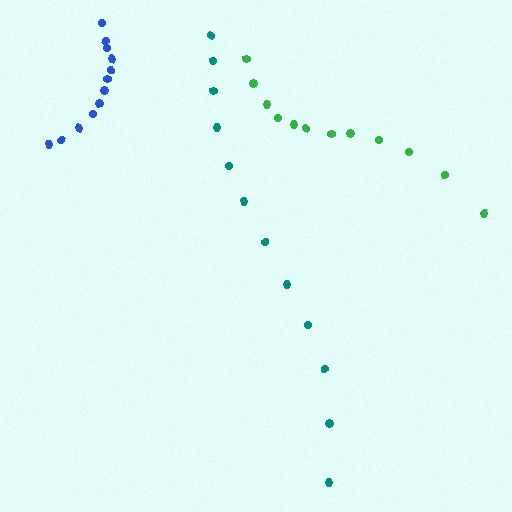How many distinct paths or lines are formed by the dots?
There are 3 distinct paths.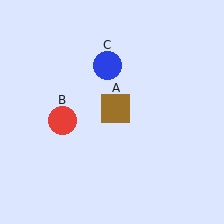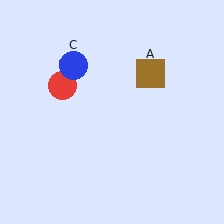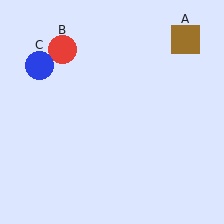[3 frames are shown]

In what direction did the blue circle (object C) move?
The blue circle (object C) moved left.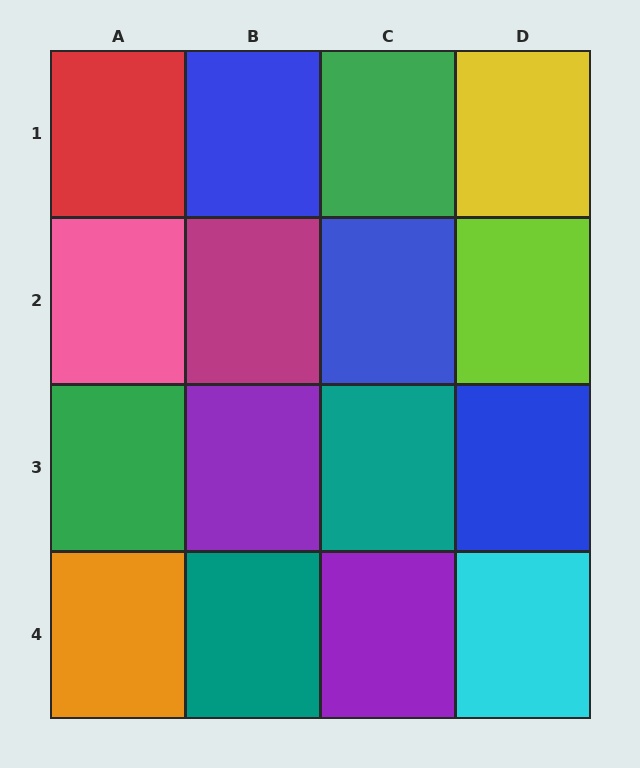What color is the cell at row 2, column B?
Magenta.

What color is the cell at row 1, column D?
Yellow.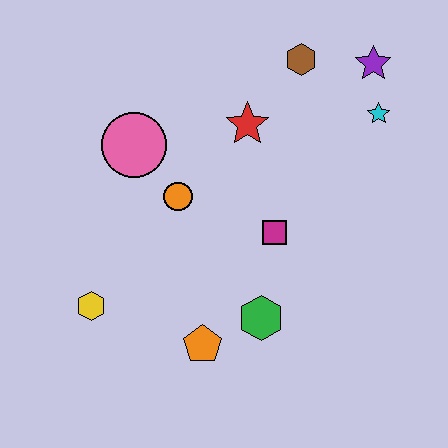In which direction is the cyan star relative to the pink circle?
The cyan star is to the right of the pink circle.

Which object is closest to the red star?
The brown hexagon is closest to the red star.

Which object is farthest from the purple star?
The yellow hexagon is farthest from the purple star.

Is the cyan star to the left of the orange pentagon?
No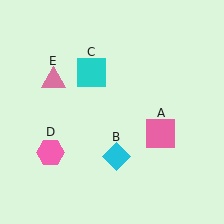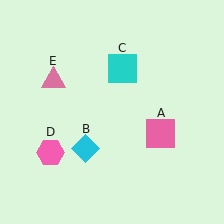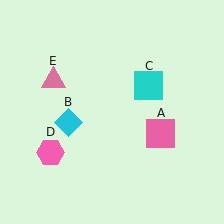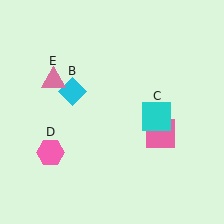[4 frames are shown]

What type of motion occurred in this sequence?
The cyan diamond (object B), cyan square (object C) rotated clockwise around the center of the scene.